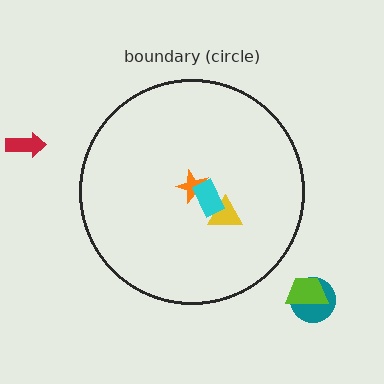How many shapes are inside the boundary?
3 inside, 3 outside.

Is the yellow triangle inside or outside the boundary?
Inside.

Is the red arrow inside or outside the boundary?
Outside.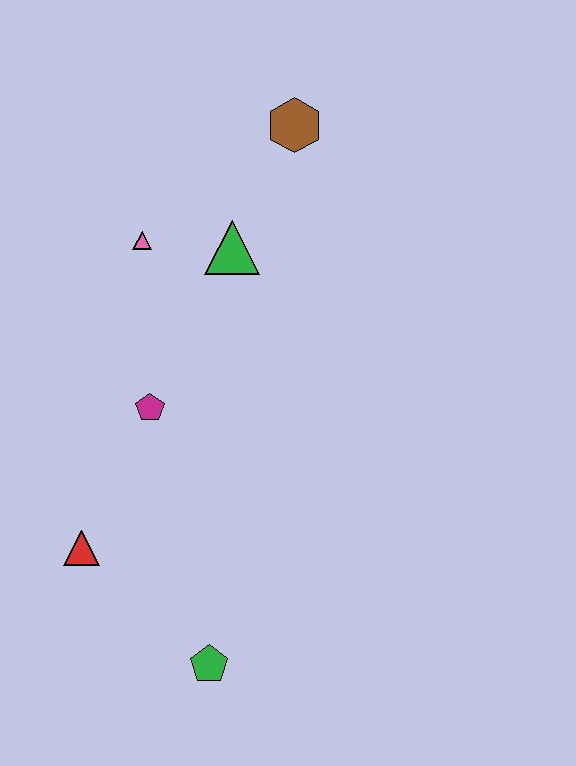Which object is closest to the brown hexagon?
The green triangle is closest to the brown hexagon.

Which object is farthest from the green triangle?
The green pentagon is farthest from the green triangle.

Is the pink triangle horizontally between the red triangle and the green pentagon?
Yes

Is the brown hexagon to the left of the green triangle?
No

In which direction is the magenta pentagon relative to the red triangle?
The magenta pentagon is above the red triangle.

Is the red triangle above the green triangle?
No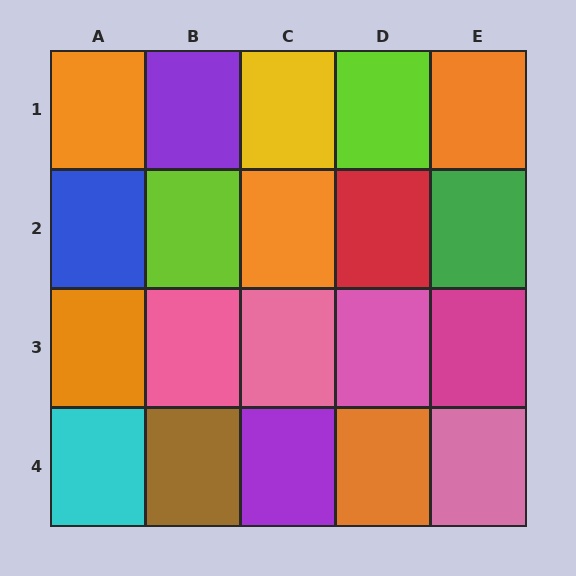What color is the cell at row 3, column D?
Pink.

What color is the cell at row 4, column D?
Orange.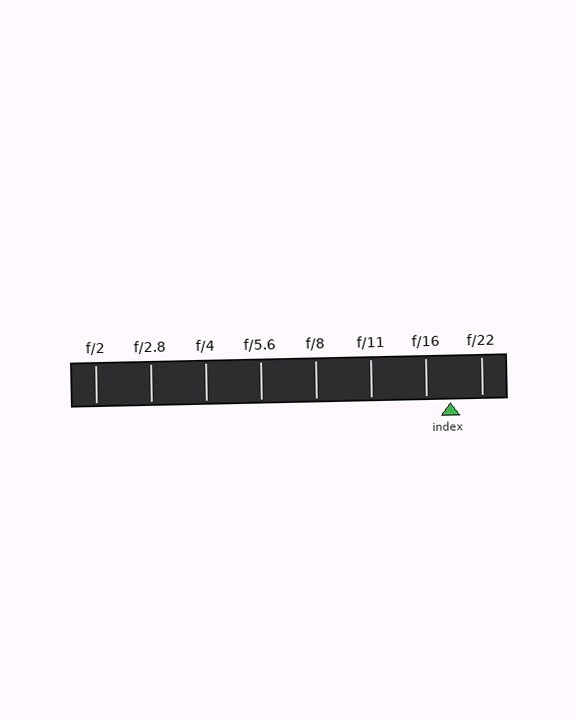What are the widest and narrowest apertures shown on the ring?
The widest aperture shown is f/2 and the narrowest is f/22.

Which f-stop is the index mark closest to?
The index mark is closest to f/16.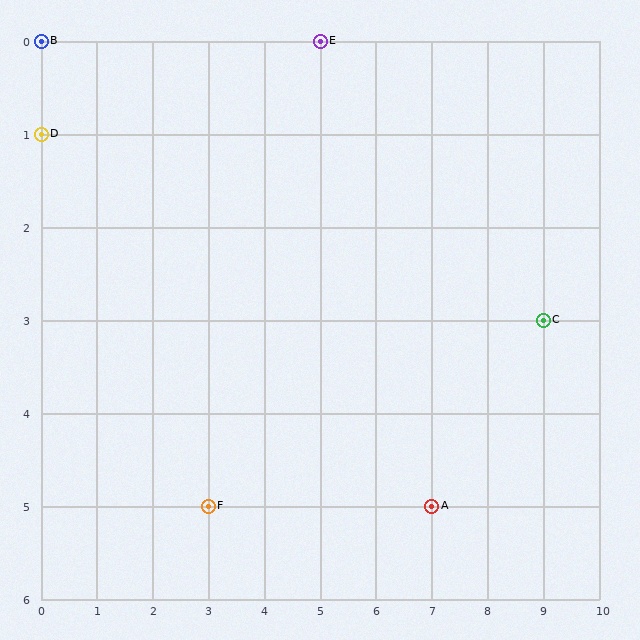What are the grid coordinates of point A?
Point A is at grid coordinates (7, 5).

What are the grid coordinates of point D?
Point D is at grid coordinates (0, 1).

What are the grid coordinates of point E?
Point E is at grid coordinates (5, 0).